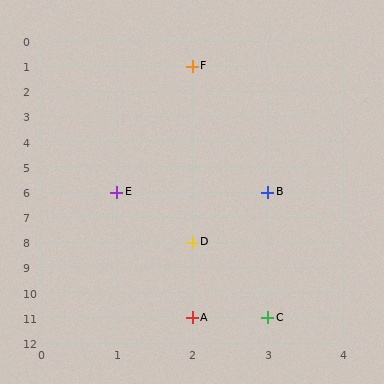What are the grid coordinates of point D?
Point D is at grid coordinates (2, 8).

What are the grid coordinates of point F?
Point F is at grid coordinates (2, 1).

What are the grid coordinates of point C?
Point C is at grid coordinates (3, 11).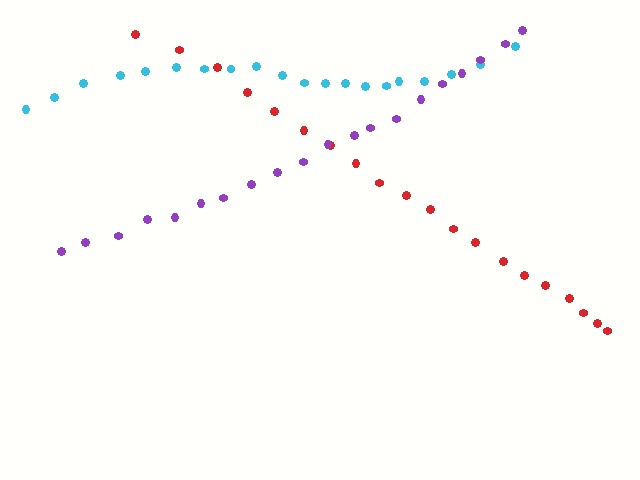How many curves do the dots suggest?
There are 3 distinct paths.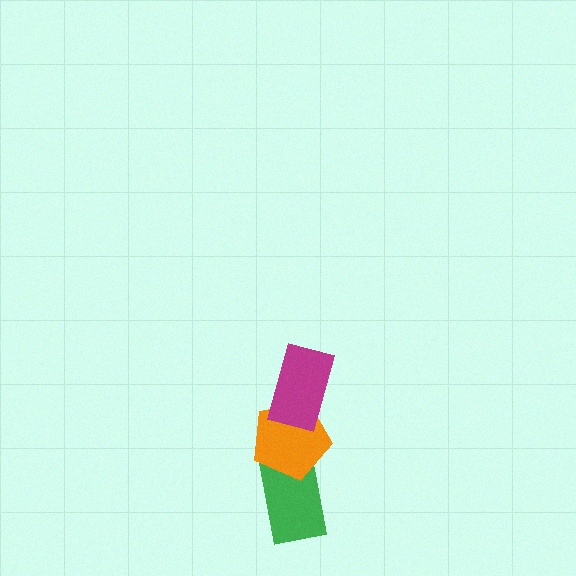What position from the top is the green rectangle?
The green rectangle is 3rd from the top.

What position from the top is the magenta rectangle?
The magenta rectangle is 1st from the top.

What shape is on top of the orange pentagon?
The magenta rectangle is on top of the orange pentagon.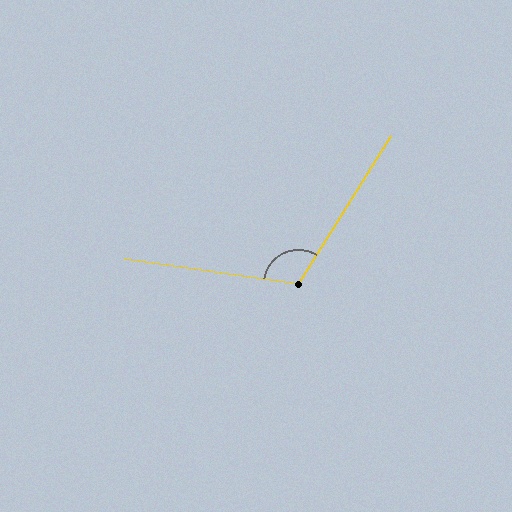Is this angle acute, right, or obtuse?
It is obtuse.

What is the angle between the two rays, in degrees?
Approximately 114 degrees.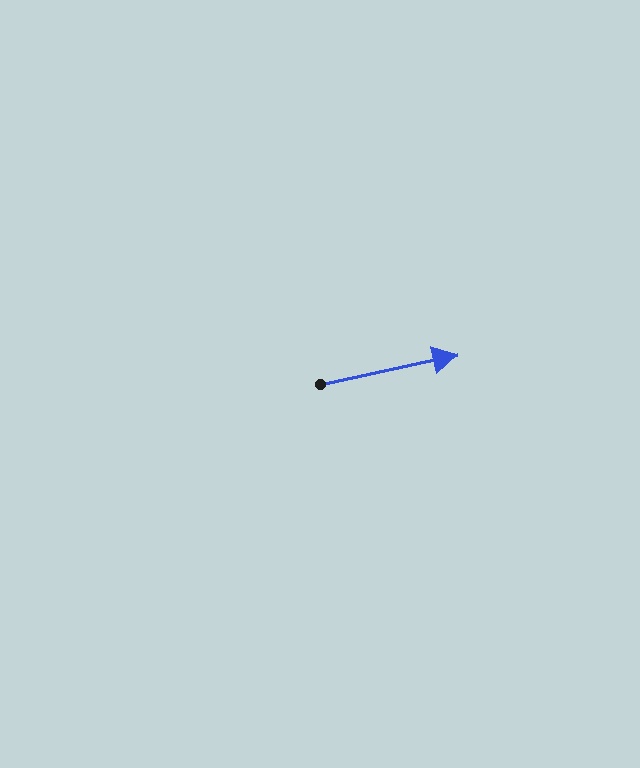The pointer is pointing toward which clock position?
Roughly 3 o'clock.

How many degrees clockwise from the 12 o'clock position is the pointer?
Approximately 78 degrees.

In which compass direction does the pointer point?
East.